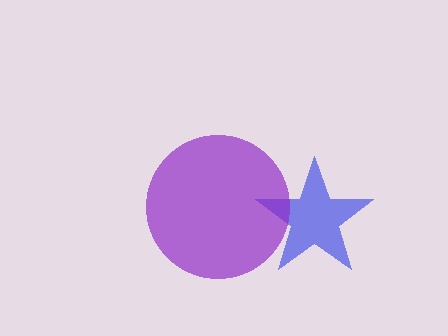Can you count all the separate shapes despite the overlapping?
Yes, there are 2 separate shapes.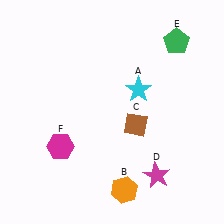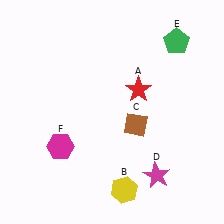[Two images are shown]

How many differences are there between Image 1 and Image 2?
There are 2 differences between the two images.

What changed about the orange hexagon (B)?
In Image 1, B is orange. In Image 2, it changed to yellow.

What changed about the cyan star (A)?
In Image 1, A is cyan. In Image 2, it changed to red.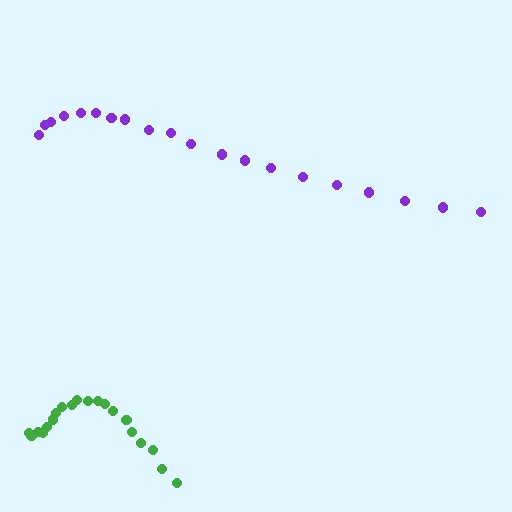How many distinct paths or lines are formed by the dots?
There are 2 distinct paths.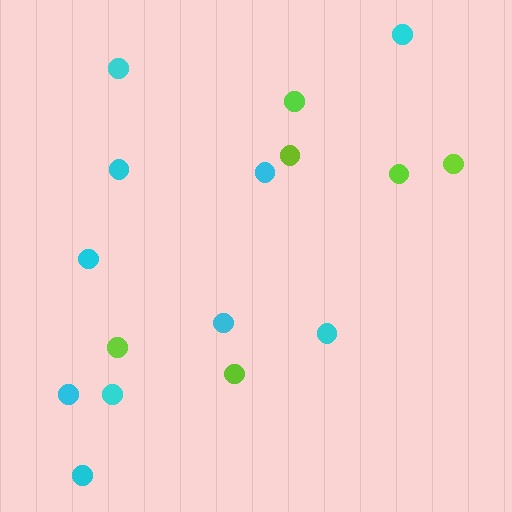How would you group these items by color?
There are 2 groups: one group of lime circles (6) and one group of cyan circles (10).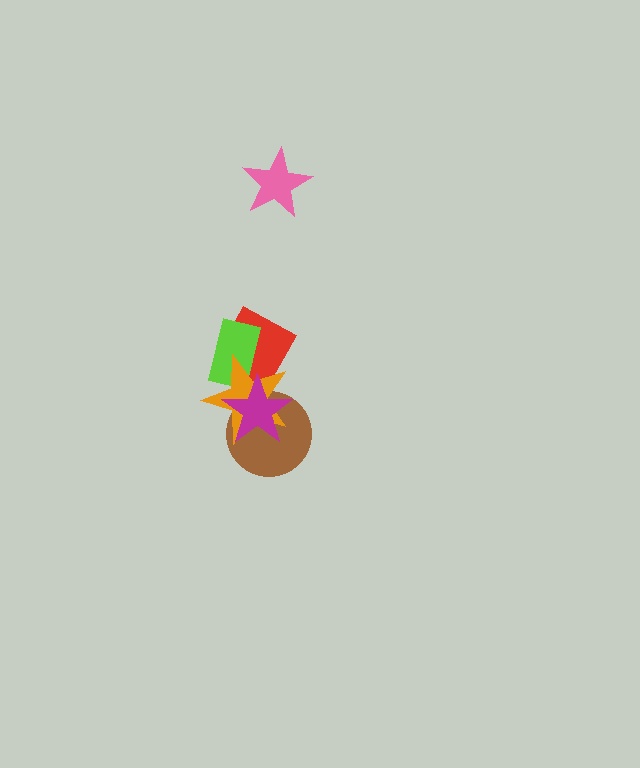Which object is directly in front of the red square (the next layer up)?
The lime rectangle is directly in front of the red square.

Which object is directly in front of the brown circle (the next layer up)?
The orange star is directly in front of the brown circle.